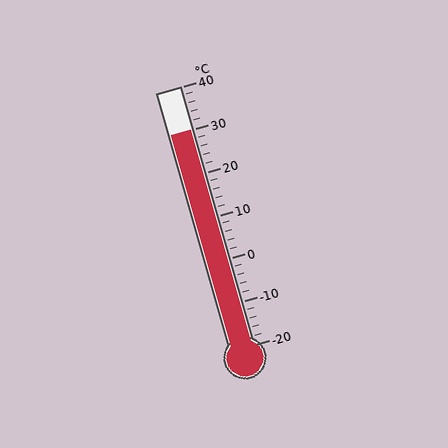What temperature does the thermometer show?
The thermometer shows approximately 30°C.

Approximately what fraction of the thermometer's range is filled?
The thermometer is filled to approximately 85% of its range.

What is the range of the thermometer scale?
The thermometer scale ranges from -20°C to 40°C.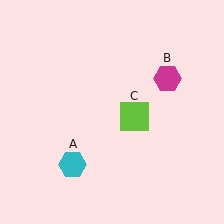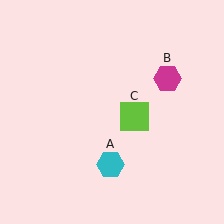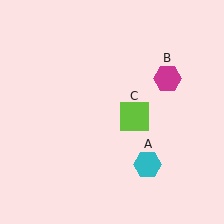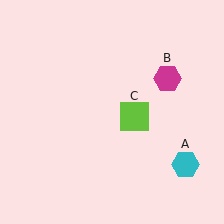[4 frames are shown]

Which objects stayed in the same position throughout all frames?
Magenta hexagon (object B) and lime square (object C) remained stationary.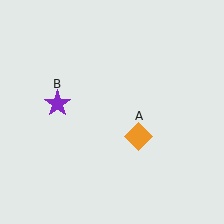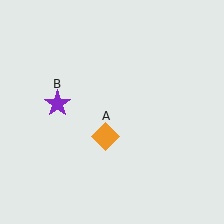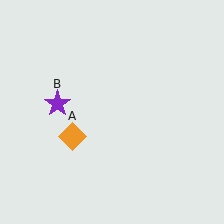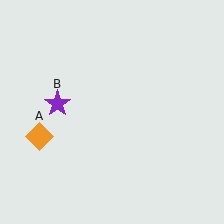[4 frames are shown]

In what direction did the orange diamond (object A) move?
The orange diamond (object A) moved left.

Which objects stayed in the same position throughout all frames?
Purple star (object B) remained stationary.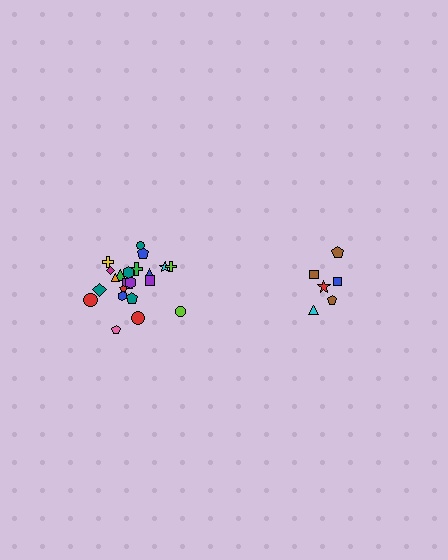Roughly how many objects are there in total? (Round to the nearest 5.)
Roughly 30 objects in total.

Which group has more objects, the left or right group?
The left group.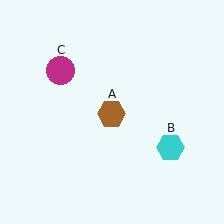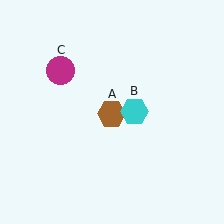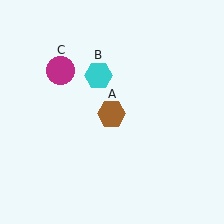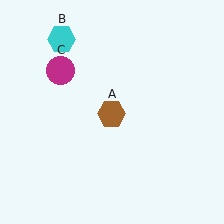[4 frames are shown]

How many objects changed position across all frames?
1 object changed position: cyan hexagon (object B).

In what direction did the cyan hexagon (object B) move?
The cyan hexagon (object B) moved up and to the left.